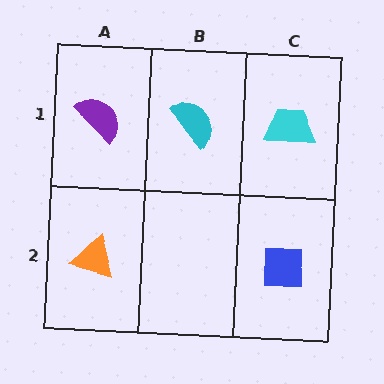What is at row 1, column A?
A purple semicircle.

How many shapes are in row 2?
2 shapes.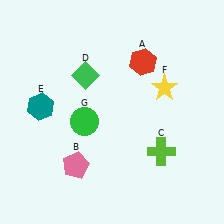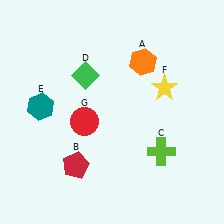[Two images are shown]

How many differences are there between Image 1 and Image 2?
There are 3 differences between the two images.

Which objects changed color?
A changed from red to orange. B changed from pink to red. G changed from green to red.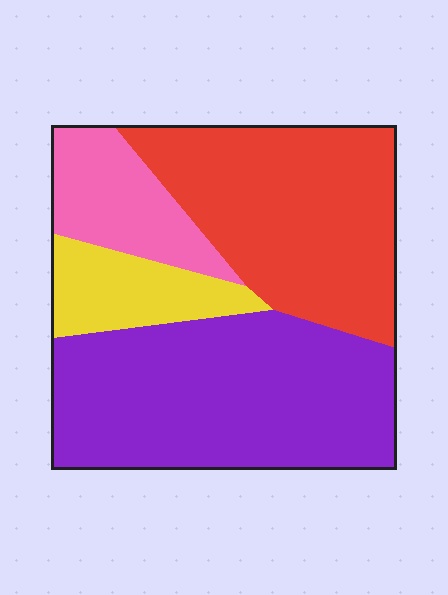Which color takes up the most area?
Purple, at roughly 40%.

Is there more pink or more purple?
Purple.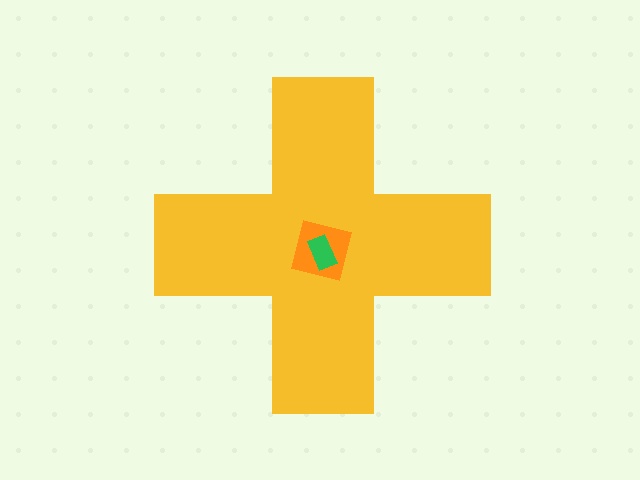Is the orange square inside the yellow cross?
Yes.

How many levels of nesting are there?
3.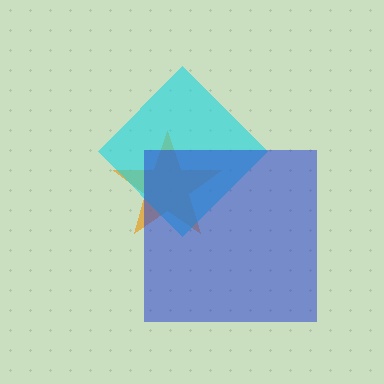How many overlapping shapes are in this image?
There are 3 overlapping shapes in the image.